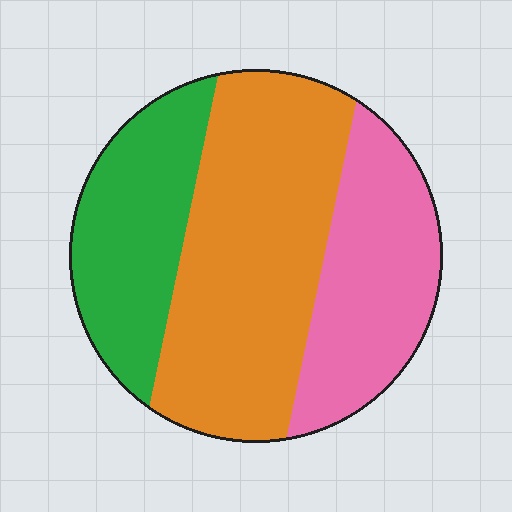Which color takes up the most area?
Orange, at roughly 45%.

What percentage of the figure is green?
Green takes up about one quarter (1/4) of the figure.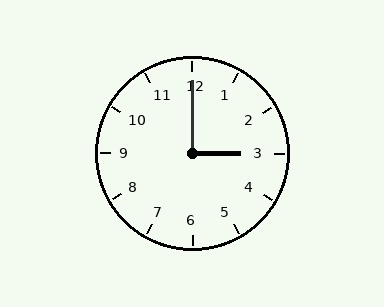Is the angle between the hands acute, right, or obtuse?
It is right.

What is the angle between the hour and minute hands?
Approximately 90 degrees.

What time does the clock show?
3:00.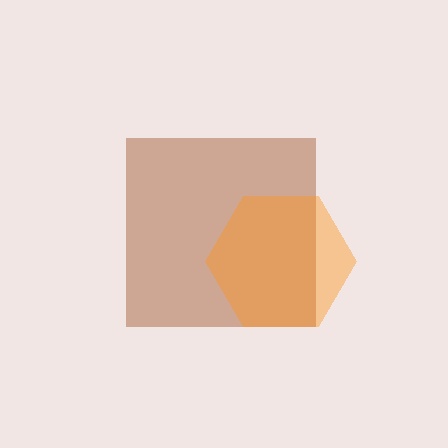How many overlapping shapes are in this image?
There are 2 overlapping shapes in the image.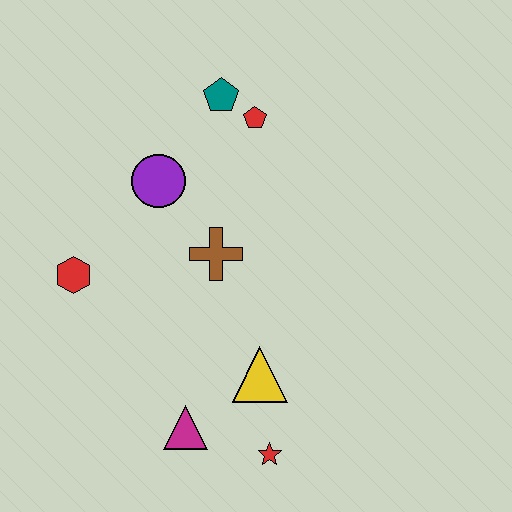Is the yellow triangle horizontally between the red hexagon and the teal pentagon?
No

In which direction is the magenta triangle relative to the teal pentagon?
The magenta triangle is below the teal pentagon.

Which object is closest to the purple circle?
The brown cross is closest to the purple circle.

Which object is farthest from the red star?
The teal pentagon is farthest from the red star.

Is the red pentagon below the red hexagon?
No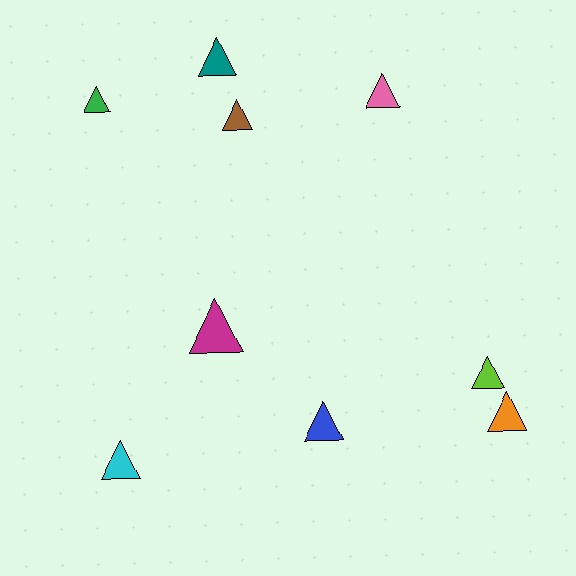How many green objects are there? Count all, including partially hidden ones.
There is 1 green object.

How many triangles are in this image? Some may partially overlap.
There are 9 triangles.